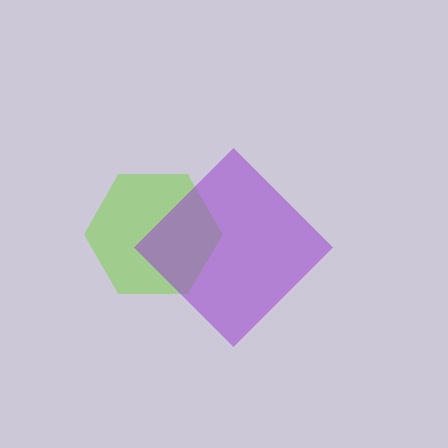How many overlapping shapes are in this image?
There are 2 overlapping shapes in the image.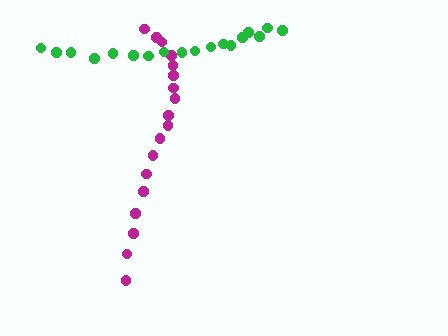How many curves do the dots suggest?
There are 2 distinct paths.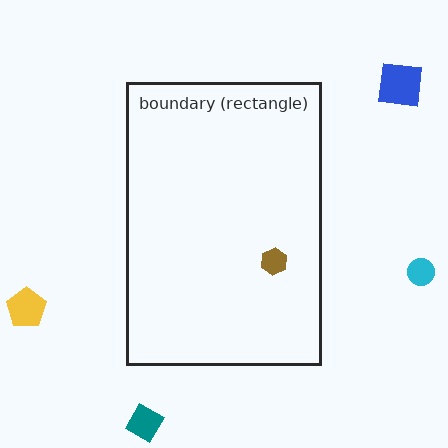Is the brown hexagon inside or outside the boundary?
Inside.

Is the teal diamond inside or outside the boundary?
Outside.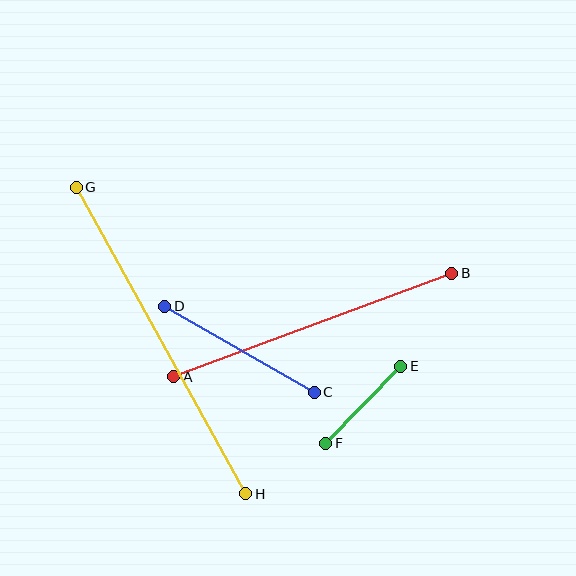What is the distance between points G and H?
The distance is approximately 350 pixels.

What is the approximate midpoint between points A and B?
The midpoint is at approximately (313, 325) pixels.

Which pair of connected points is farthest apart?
Points G and H are farthest apart.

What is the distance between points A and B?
The distance is approximately 297 pixels.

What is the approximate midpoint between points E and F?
The midpoint is at approximately (363, 405) pixels.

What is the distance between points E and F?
The distance is approximately 108 pixels.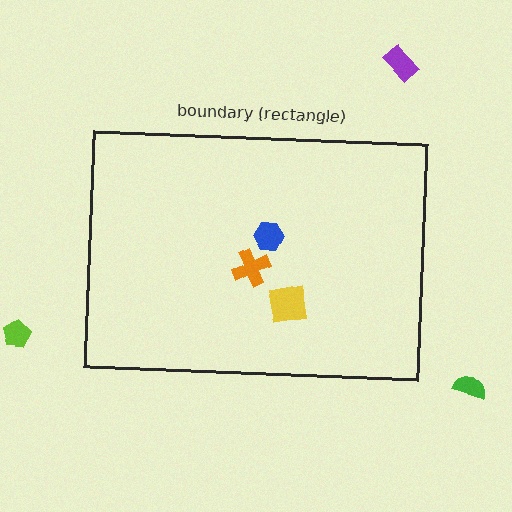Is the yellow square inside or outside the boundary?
Inside.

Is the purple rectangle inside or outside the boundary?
Outside.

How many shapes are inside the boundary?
3 inside, 3 outside.